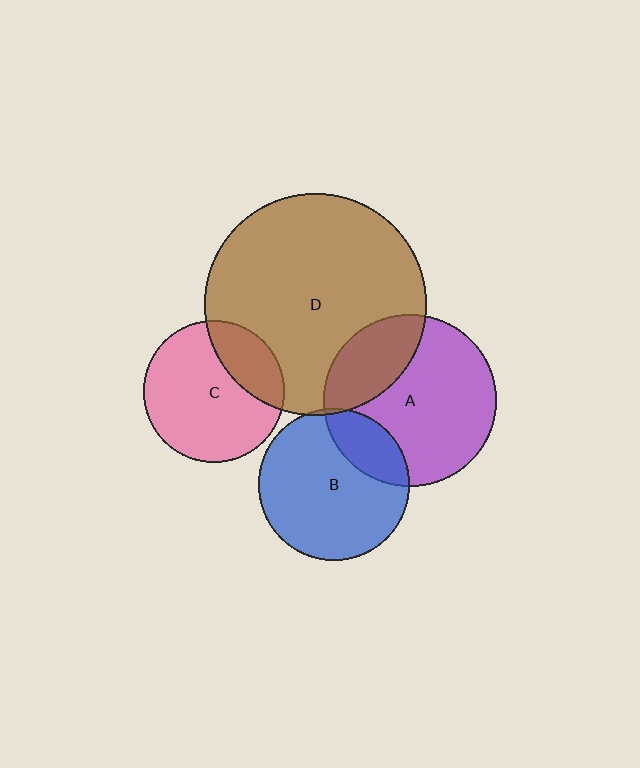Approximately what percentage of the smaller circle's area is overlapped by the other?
Approximately 25%.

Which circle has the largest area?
Circle D (brown).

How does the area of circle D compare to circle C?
Approximately 2.5 times.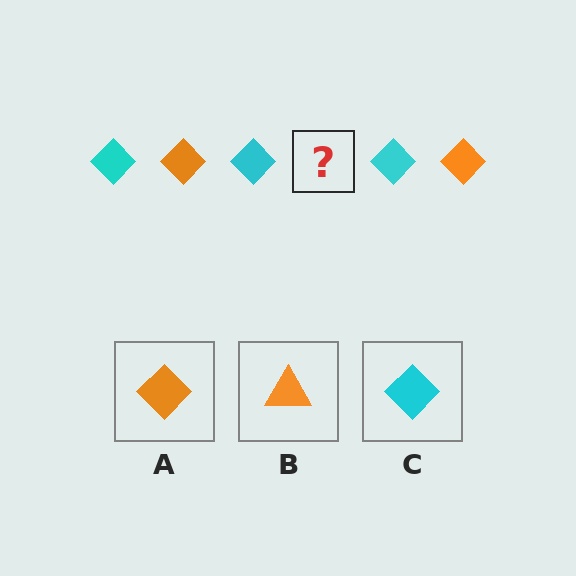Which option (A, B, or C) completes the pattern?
A.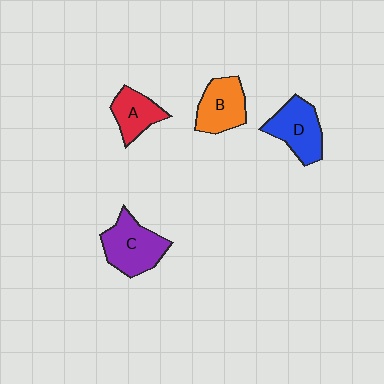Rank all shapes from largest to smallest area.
From largest to smallest: C (purple), D (blue), B (orange), A (red).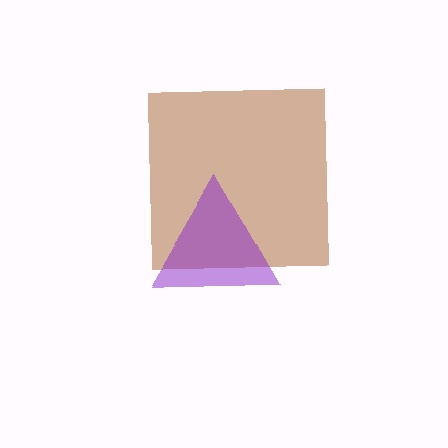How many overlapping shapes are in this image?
There are 2 overlapping shapes in the image.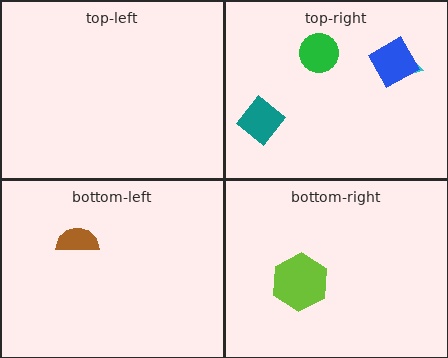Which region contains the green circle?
The top-right region.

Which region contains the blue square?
The top-right region.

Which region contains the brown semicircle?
The bottom-left region.